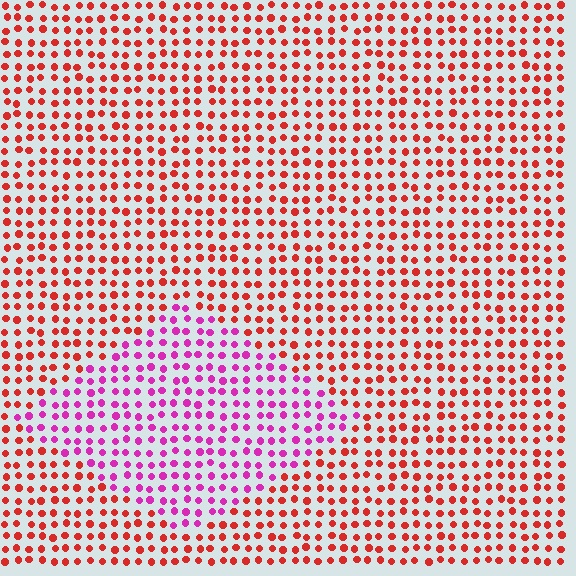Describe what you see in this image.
The image is filled with small red elements in a uniform arrangement. A diamond-shaped region is visible where the elements are tinted to a slightly different hue, forming a subtle color boundary.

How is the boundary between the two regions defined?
The boundary is defined purely by a slight shift in hue (about 49 degrees). Spacing, size, and orientation are identical on both sides.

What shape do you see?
I see a diamond.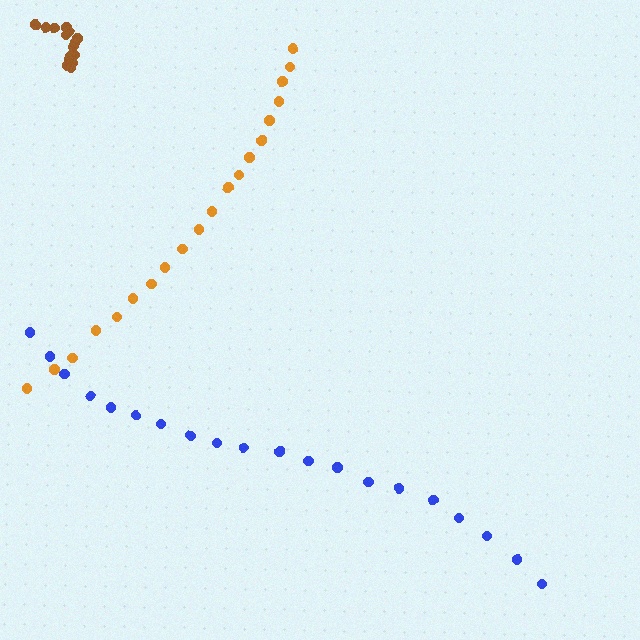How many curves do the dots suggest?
There are 3 distinct paths.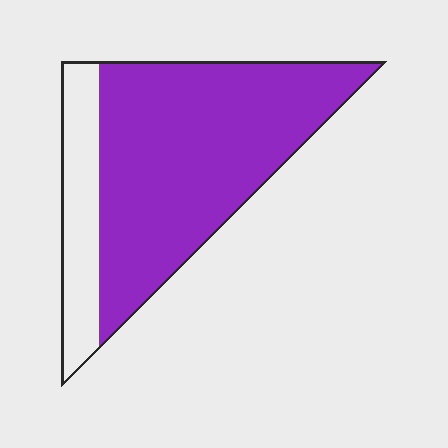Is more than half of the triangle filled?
Yes.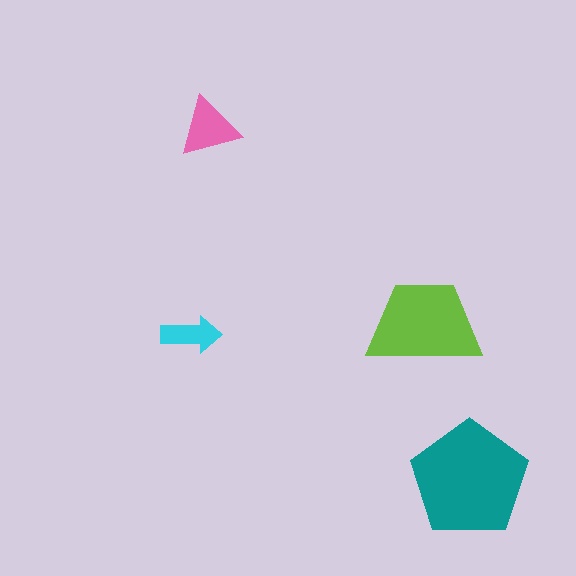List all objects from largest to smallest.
The teal pentagon, the lime trapezoid, the pink triangle, the cyan arrow.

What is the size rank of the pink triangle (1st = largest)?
3rd.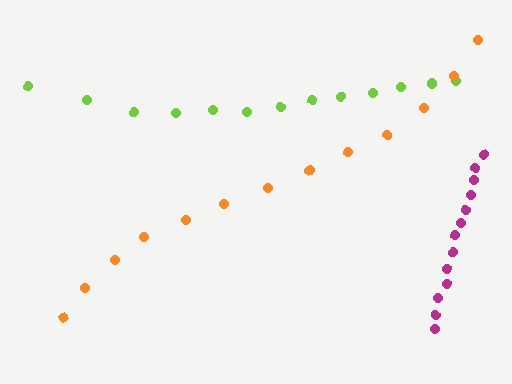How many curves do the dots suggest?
There are 3 distinct paths.